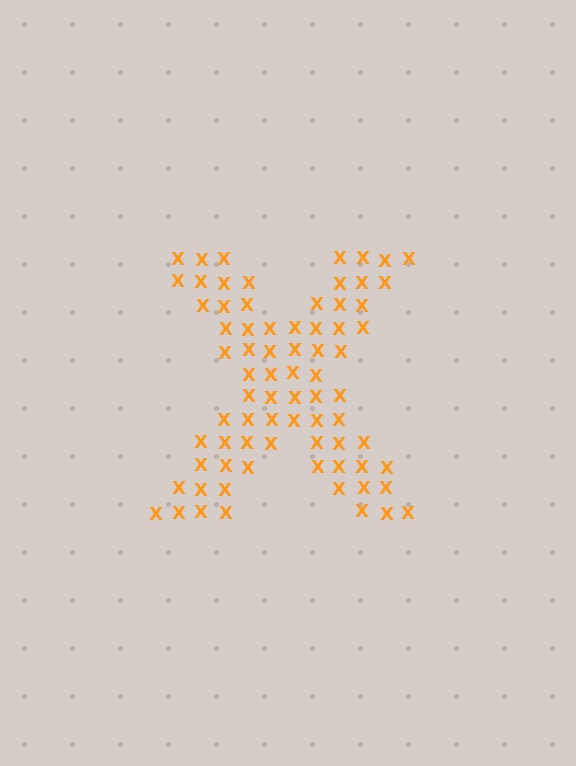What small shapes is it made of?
It is made of small letter X's.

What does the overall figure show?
The overall figure shows the letter X.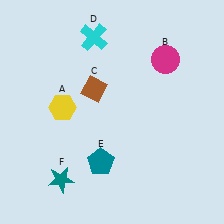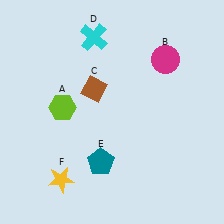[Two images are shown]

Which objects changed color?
A changed from yellow to lime. F changed from teal to yellow.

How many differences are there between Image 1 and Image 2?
There are 2 differences between the two images.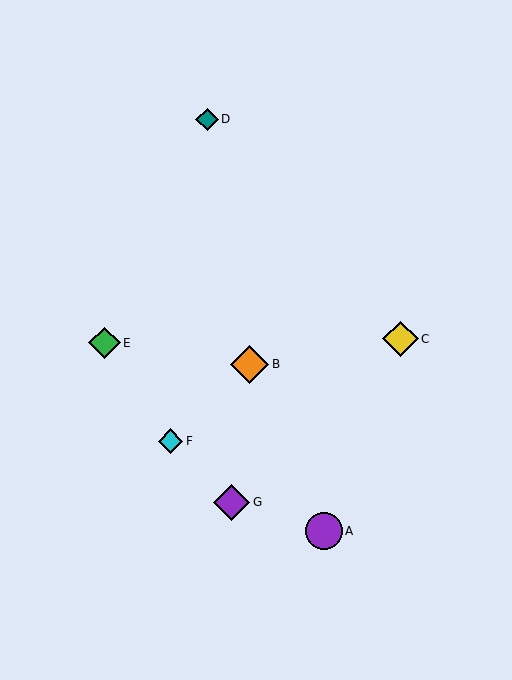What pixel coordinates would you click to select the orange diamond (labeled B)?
Click at (250, 364) to select the orange diamond B.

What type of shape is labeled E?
Shape E is a green diamond.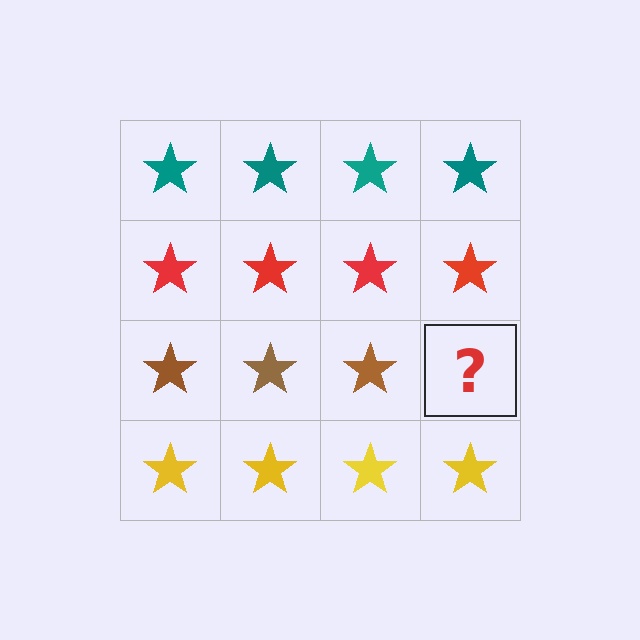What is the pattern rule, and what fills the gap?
The rule is that each row has a consistent color. The gap should be filled with a brown star.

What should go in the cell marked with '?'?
The missing cell should contain a brown star.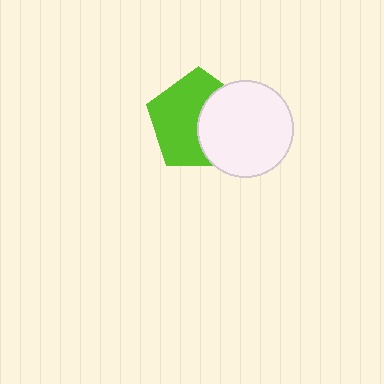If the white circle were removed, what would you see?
You would see the complete lime pentagon.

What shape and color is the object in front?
The object in front is a white circle.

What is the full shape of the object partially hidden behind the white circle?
The partially hidden object is a lime pentagon.